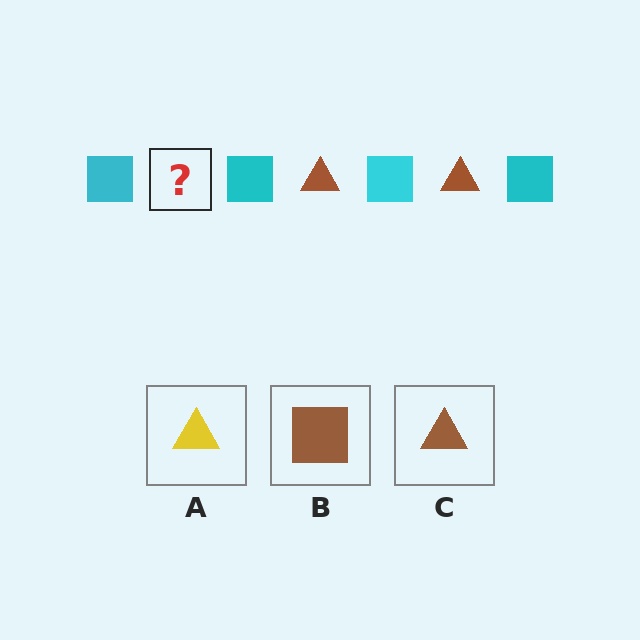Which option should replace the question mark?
Option C.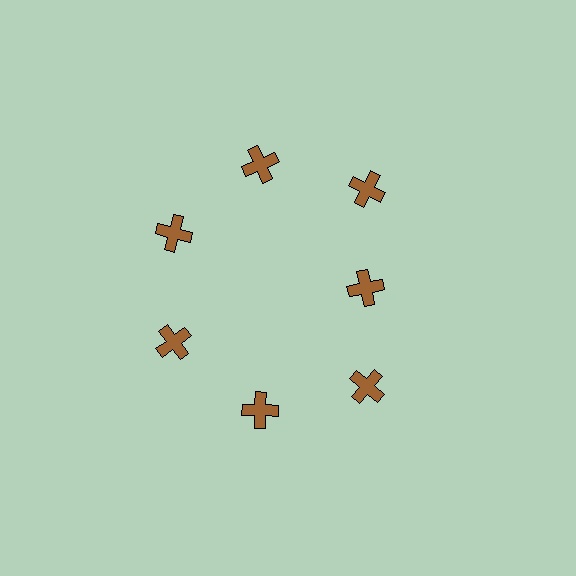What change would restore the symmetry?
The symmetry would be restored by moving it outward, back onto the ring so that all 7 crosses sit at equal angles and equal distance from the center.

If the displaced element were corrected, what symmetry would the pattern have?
It would have 7-fold rotational symmetry — the pattern would map onto itself every 51 degrees.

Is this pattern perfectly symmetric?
No. The 7 brown crosses are arranged in a ring, but one element near the 3 o'clock position is pulled inward toward the center, breaking the 7-fold rotational symmetry.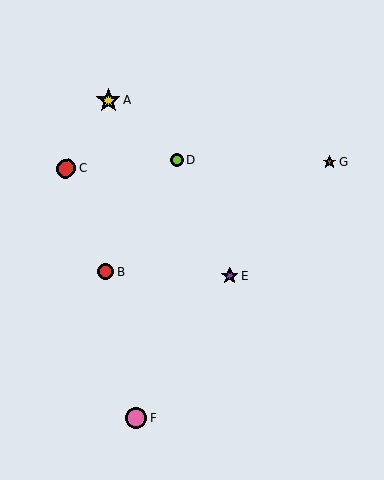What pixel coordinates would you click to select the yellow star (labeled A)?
Click at (109, 101) to select the yellow star A.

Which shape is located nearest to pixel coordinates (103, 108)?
The yellow star (labeled A) at (109, 101) is nearest to that location.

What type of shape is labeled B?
Shape B is a red circle.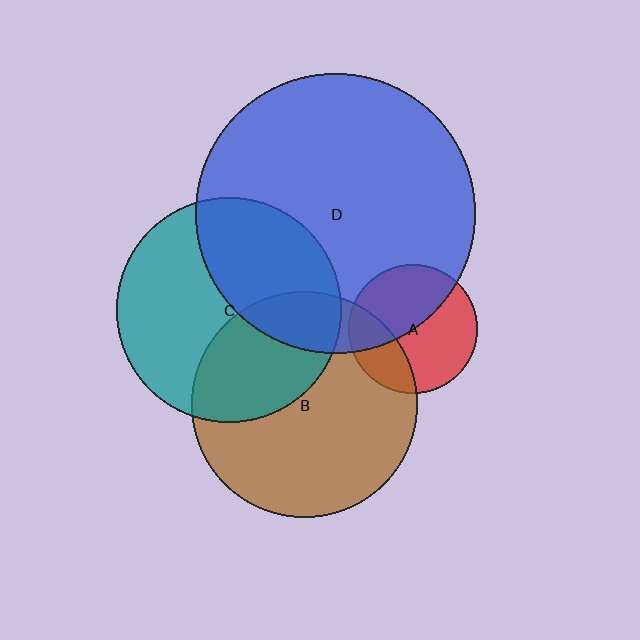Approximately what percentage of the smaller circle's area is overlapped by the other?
Approximately 15%.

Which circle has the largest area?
Circle D (blue).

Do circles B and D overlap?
Yes.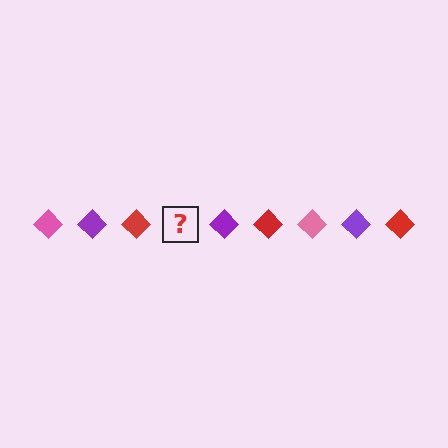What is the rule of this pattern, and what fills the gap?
The rule is that the pattern cycles through pink, purple, red diamonds. The gap should be filled with a pink diamond.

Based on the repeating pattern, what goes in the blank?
The blank should be a pink diamond.